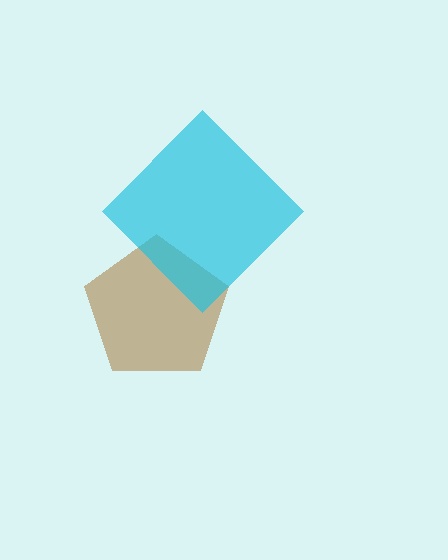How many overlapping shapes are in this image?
There are 2 overlapping shapes in the image.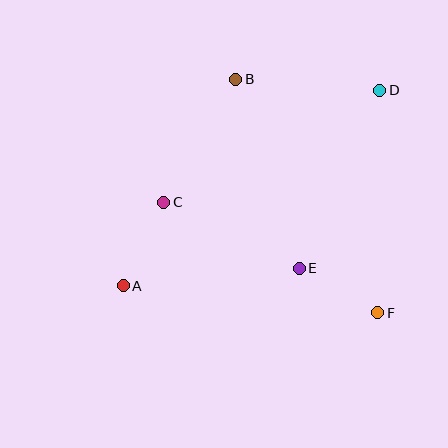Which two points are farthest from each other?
Points A and D are farthest from each other.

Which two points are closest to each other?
Points E and F are closest to each other.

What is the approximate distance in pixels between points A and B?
The distance between A and B is approximately 235 pixels.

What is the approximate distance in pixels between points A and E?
The distance between A and E is approximately 177 pixels.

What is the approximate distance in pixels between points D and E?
The distance between D and E is approximately 195 pixels.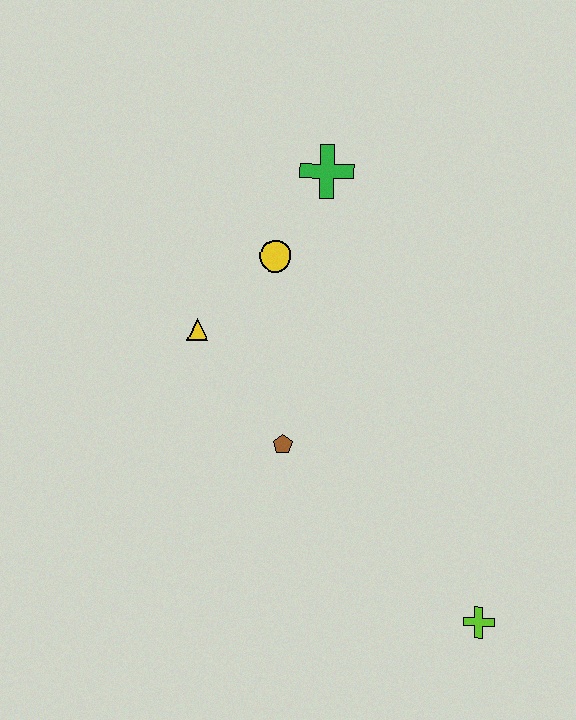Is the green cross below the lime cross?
No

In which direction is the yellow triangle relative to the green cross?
The yellow triangle is below the green cross.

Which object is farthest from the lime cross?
The green cross is farthest from the lime cross.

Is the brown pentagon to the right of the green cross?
No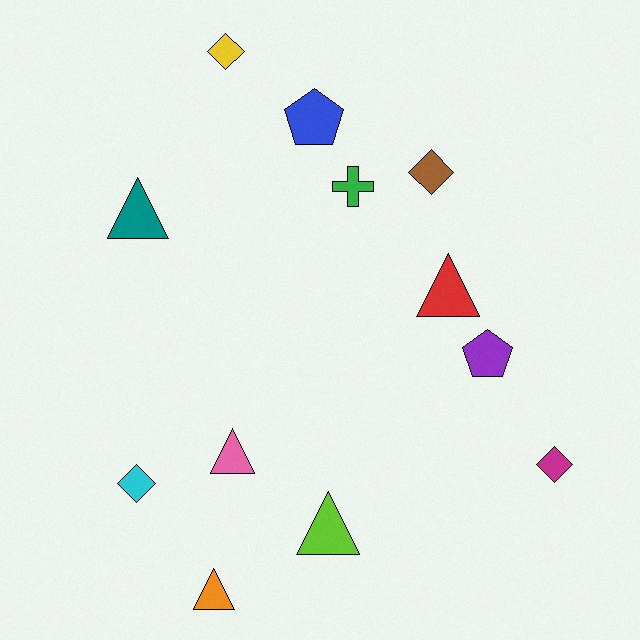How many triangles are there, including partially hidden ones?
There are 5 triangles.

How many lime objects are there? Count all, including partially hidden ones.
There is 1 lime object.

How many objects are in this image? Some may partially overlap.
There are 12 objects.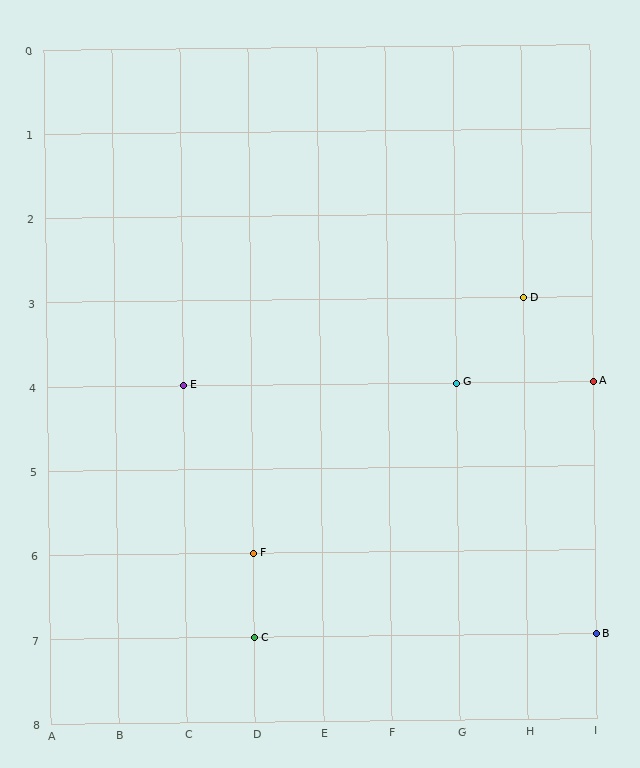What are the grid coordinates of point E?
Point E is at grid coordinates (C, 4).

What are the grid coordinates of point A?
Point A is at grid coordinates (I, 4).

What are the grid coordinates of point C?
Point C is at grid coordinates (D, 7).